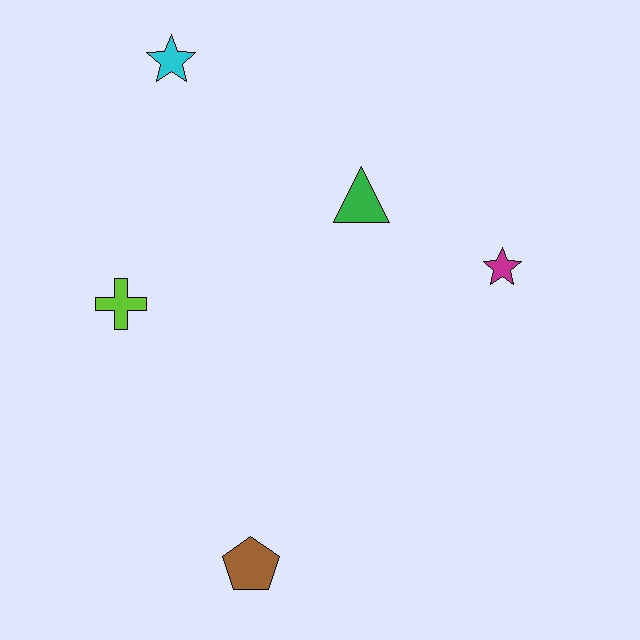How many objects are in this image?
There are 5 objects.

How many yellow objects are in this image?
There are no yellow objects.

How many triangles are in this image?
There is 1 triangle.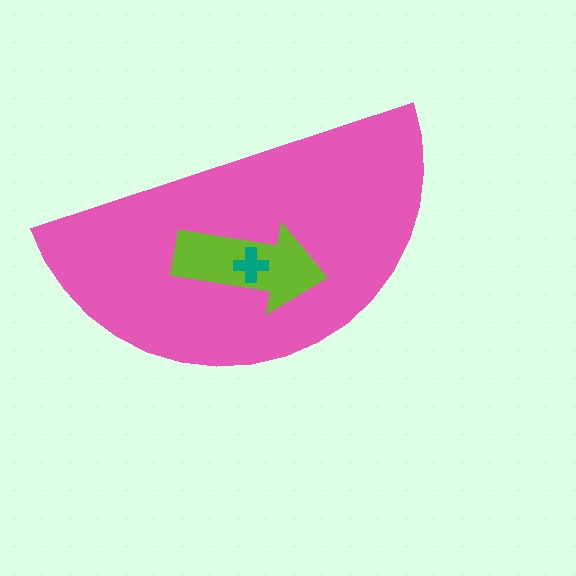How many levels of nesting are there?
3.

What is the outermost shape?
The pink semicircle.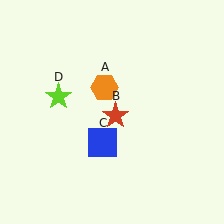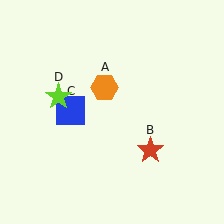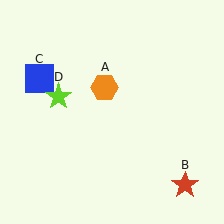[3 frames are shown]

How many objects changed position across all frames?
2 objects changed position: red star (object B), blue square (object C).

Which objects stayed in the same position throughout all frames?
Orange hexagon (object A) and lime star (object D) remained stationary.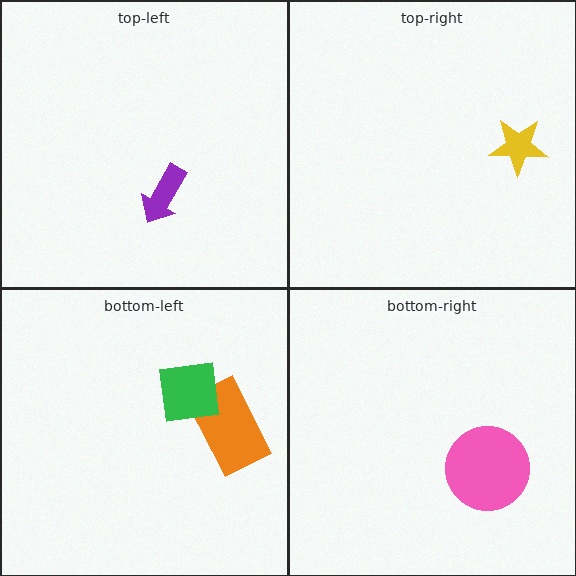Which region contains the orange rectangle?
The bottom-left region.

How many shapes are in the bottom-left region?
2.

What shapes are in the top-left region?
The purple arrow.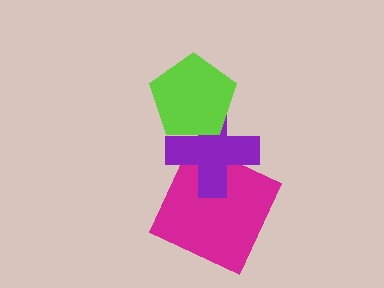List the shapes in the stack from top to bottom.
From top to bottom: the lime pentagon, the purple cross, the magenta square.